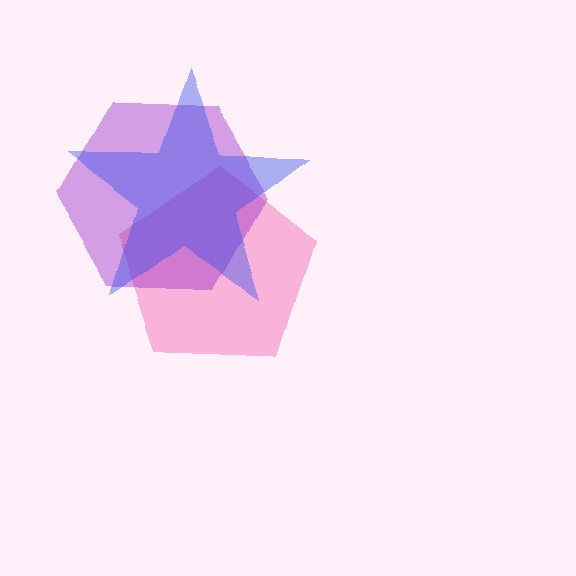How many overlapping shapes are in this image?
There are 3 overlapping shapes in the image.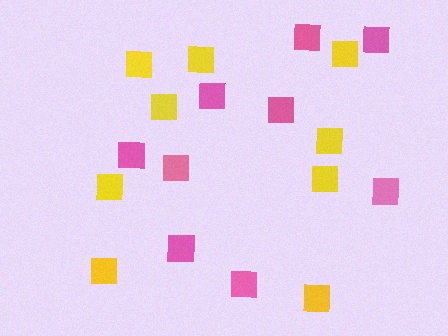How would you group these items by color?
There are 2 groups: one group of pink squares (9) and one group of yellow squares (9).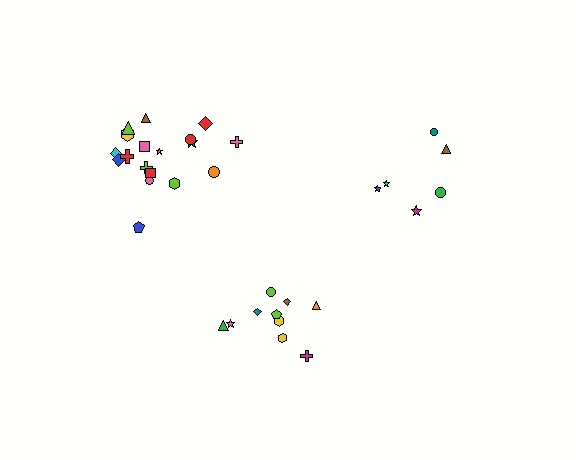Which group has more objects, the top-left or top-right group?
The top-left group.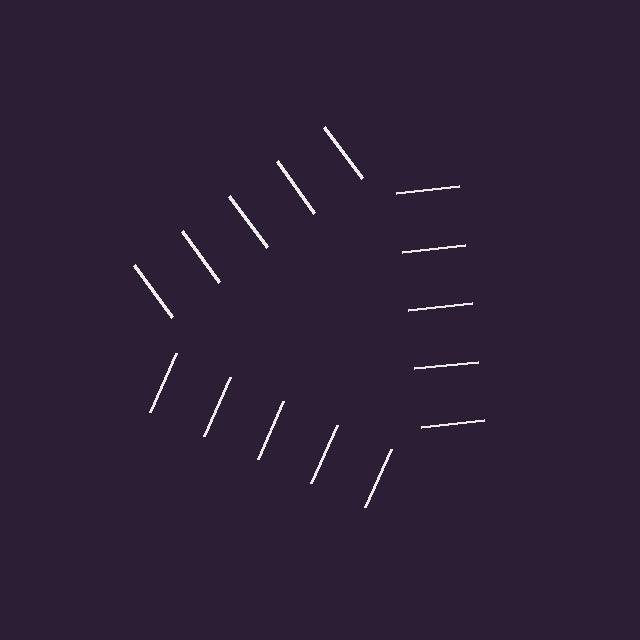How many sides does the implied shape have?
3 sides — the line-ends trace a triangle.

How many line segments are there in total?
15 — 5 along each of the 3 edges.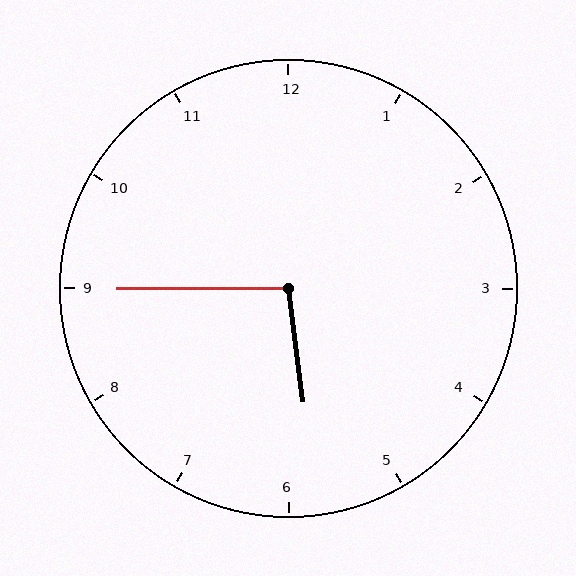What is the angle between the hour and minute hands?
Approximately 98 degrees.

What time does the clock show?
5:45.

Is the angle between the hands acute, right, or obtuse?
It is obtuse.